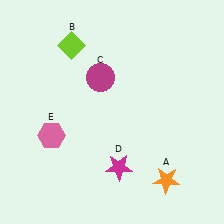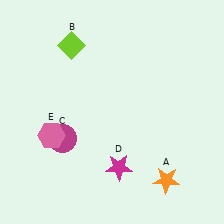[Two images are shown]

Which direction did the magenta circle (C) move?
The magenta circle (C) moved down.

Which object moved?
The magenta circle (C) moved down.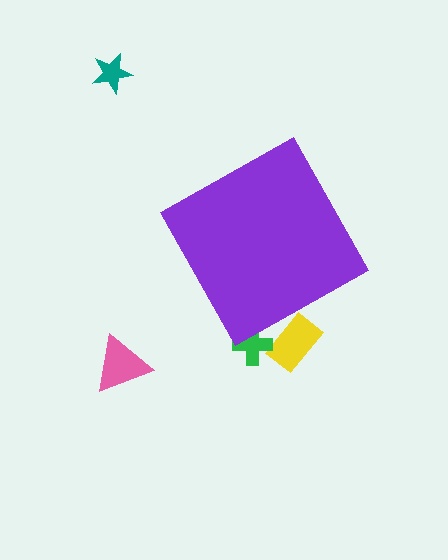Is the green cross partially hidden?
Yes, the green cross is partially hidden behind the purple diamond.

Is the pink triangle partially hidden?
No, the pink triangle is fully visible.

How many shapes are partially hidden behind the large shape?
2 shapes are partially hidden.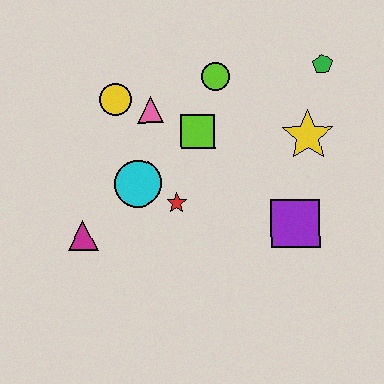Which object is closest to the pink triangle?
The yellow circle is closest to the pink triangle.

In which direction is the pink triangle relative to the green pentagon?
The pink triangle is to the left of the green pentagon.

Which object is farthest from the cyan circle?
The green pentagon is farthest from the cyan circle.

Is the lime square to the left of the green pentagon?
Yes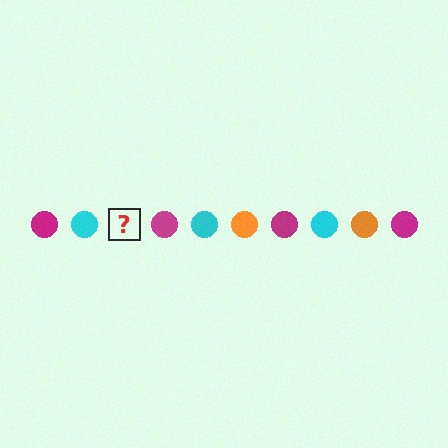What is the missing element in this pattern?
The missing element is an orange circle.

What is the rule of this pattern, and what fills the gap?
The rule is that the pattern cycles through magenta, cyan, orange circles. The gap should be filled with an orange circle.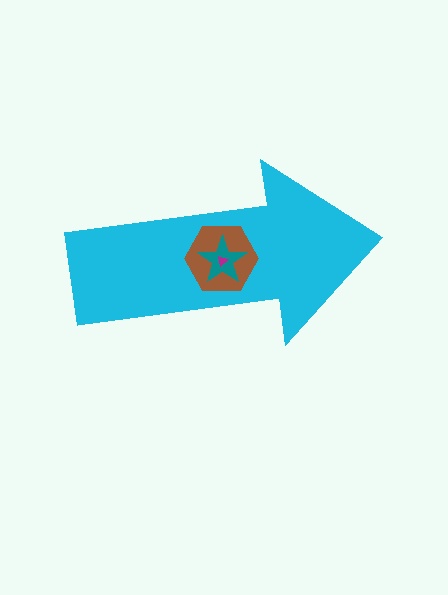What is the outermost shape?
The cyan arrow.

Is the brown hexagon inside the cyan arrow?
Yes.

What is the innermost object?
The magenta triangle.